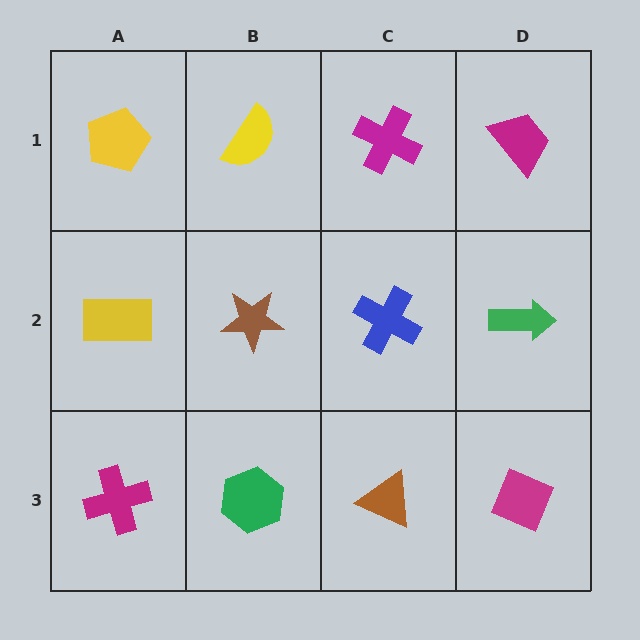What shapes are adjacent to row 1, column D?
A green arrow (row 2, column D), a magenta cross (row 1, column C).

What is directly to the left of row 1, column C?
A yellow semicircle.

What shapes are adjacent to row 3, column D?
A green arrow (row 2, column D), a brown triangle (row 3, column C).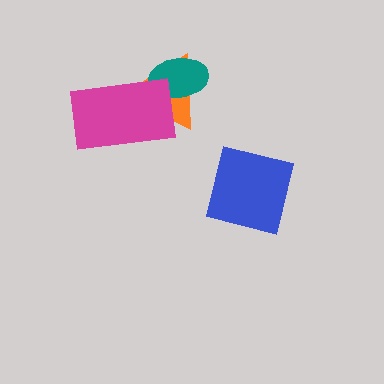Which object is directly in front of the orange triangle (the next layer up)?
The teal ellipse is directly in front of the orange triangle.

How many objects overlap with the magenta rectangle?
2 objects overlap with the magenta rectangle.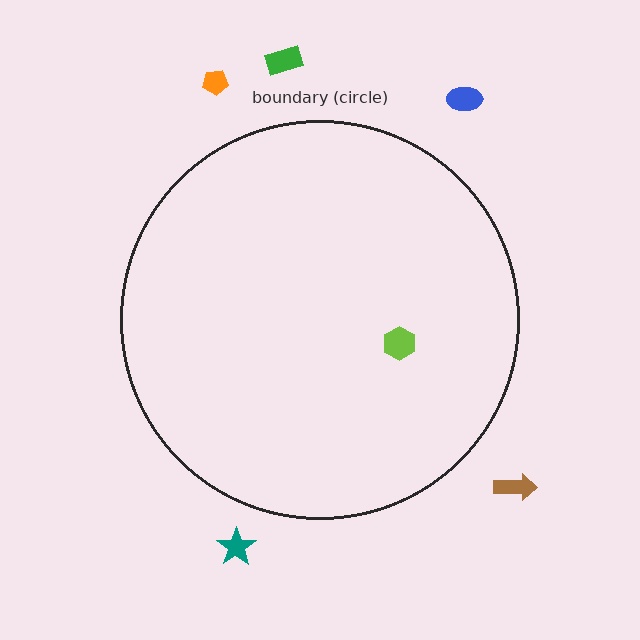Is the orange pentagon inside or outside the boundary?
Outside.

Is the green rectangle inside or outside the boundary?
Outside.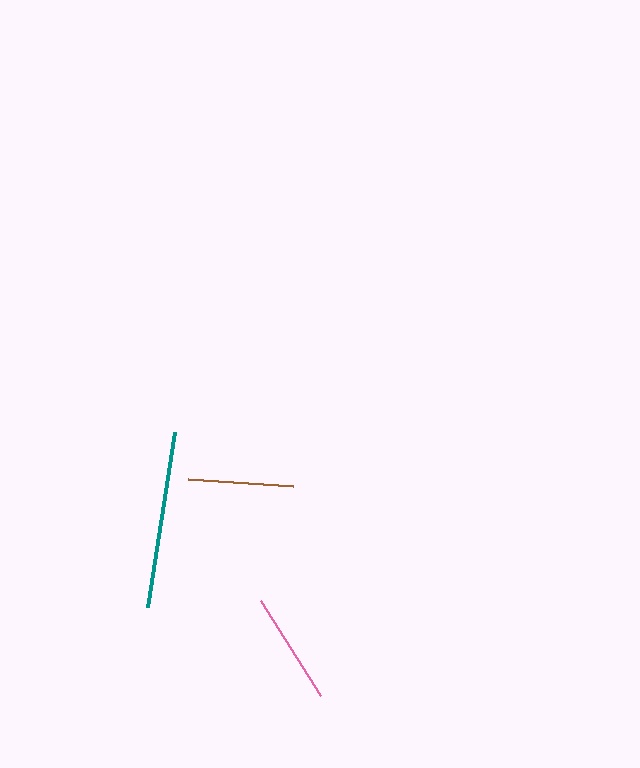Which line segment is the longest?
The teal line is the longest at approximately 178 pixels.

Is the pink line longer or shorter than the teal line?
The teal line is longer than the pink line.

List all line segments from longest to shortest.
From longest to shortest: teal, pink, brown.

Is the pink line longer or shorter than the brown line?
The pink line is longer than the brown line.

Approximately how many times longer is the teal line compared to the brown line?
The teal line is approximately 1.7 times the length of the brown line.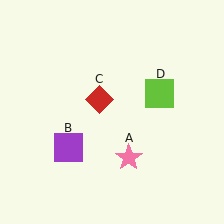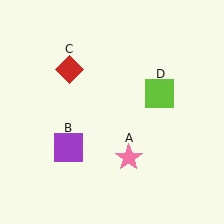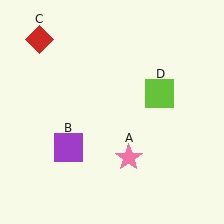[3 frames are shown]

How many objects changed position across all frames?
1 object changed position: red diamond (object C).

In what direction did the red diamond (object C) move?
The red diamond (object C) moved up and to the left.